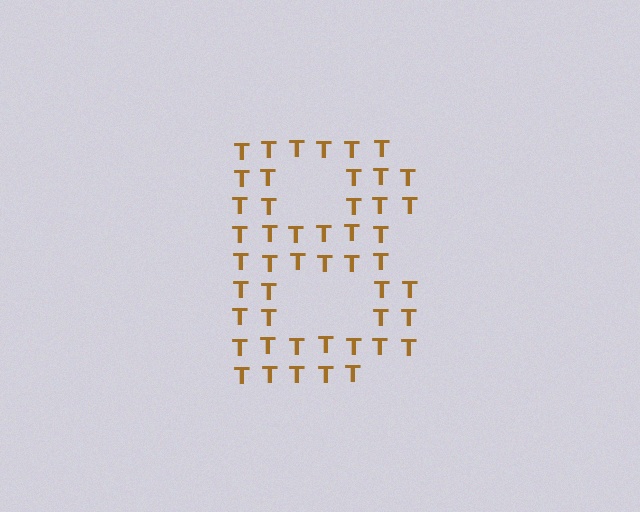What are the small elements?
The small elements are letter T's.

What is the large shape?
The large shape is the letter B.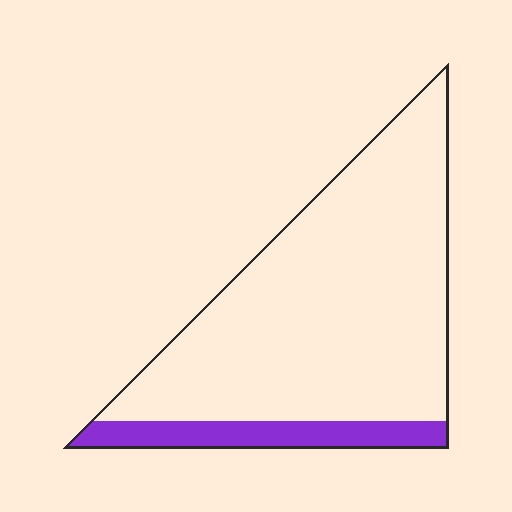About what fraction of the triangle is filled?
About one eighth (1/8).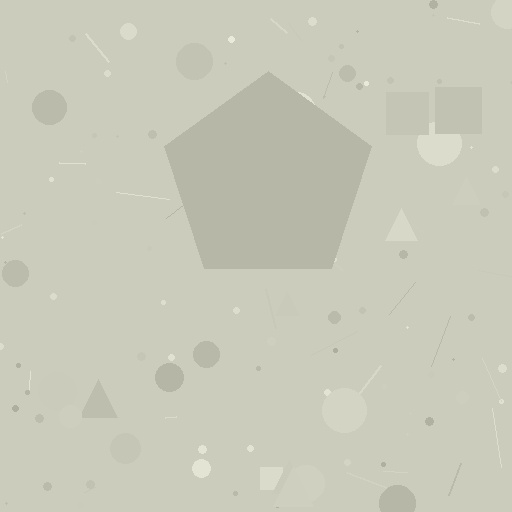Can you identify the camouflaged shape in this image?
The camouflaged shape is a pentagon.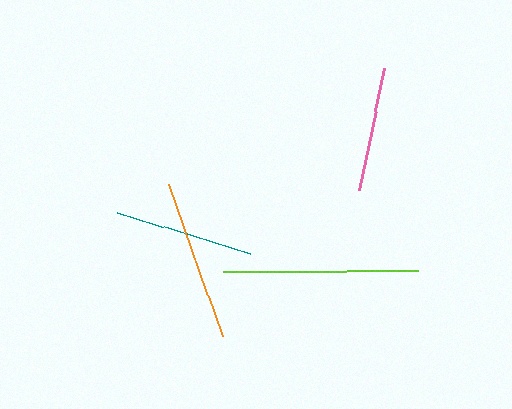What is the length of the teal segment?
The teal segment is approximately 140 pixels long.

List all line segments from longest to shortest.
From longest to shortest: lime, orange, teal, pink.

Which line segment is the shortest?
The pink line is the shortest at approximately 124 pixels.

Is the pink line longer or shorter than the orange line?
The orange line is longer than the pink line.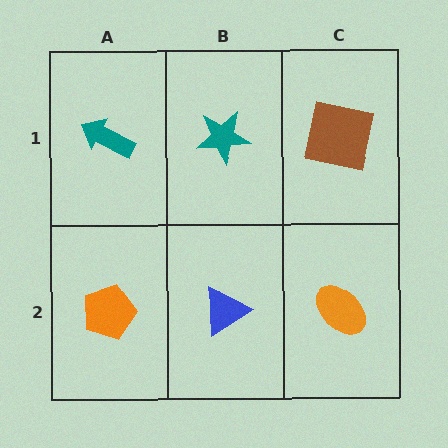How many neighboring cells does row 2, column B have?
3.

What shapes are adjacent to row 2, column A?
A teal arrow (row 1, column A), a blue triangle (row 2, column B).